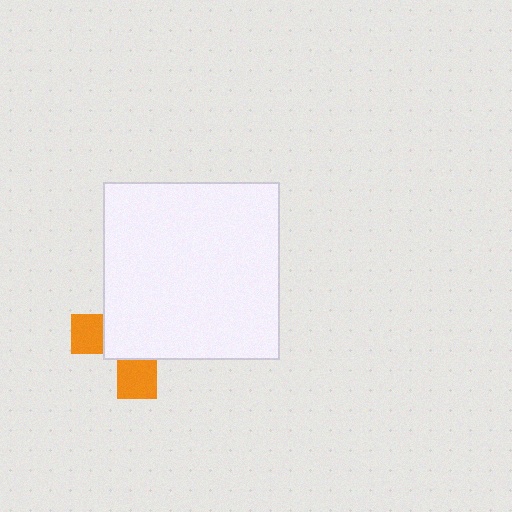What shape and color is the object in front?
The object in front is a white square.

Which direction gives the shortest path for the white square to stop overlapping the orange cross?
Moving toward the upper-right gives the shortest separation.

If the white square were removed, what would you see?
You would see the complete orange cross.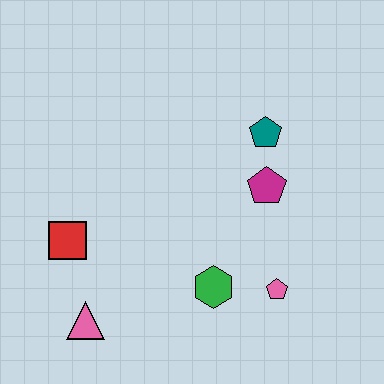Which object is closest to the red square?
The pink triangle is closest to the red square.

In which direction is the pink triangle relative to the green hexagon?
The pink triangle is to the left of the green hexagon.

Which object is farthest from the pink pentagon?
The red square is farthest from the pink pentagon.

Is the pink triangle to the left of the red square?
No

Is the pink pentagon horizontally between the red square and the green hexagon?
No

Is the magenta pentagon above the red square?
Yes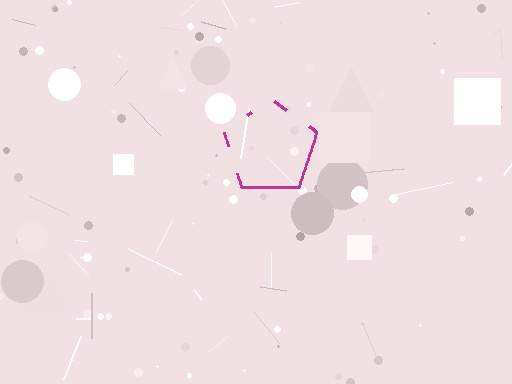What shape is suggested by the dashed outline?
The dashed outline suggests a pentagon.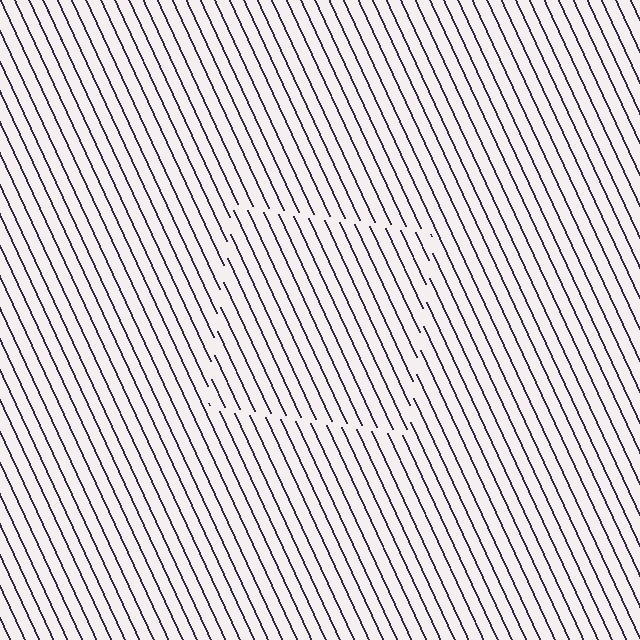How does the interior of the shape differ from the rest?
The interior of the shape contains the same grating, shifted by half a period — the contour is defined by the phase discontinuity where line-ends from the inner and outer gratings abut.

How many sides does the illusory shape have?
4 sides — the line-ends trace a square.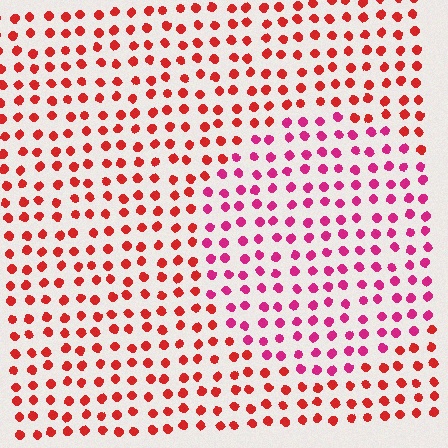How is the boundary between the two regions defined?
The boundary is defined purely by a slight shift in hue (about 33 degrees). Spacing, size, and orientation are identical on both sides.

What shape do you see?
I see a circle.